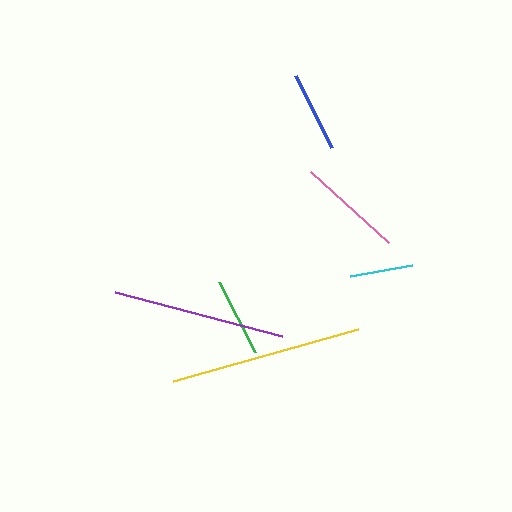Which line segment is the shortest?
The cyan line is the shortest at approximately 63 pixels.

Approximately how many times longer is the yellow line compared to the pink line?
The yellow line is approximately 1.8 times the length of the pink line.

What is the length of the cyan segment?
The cyan segment is approximately 63 pixels long.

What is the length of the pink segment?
The pink segment is approximately 105 pixels long.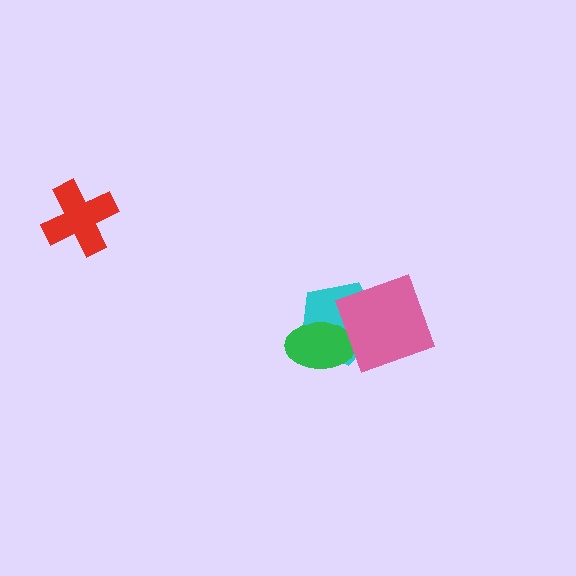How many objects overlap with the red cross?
0 objects overlap with the red cross.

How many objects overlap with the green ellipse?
1 object overlaps with the green ellipse.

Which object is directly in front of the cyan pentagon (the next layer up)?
The green ellipse is directly in front of the cyan pentagon.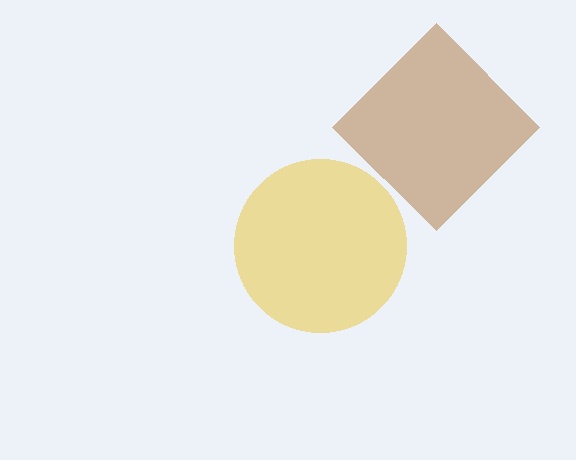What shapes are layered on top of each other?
The layered shapes are: a brown diamond, a yellow circle.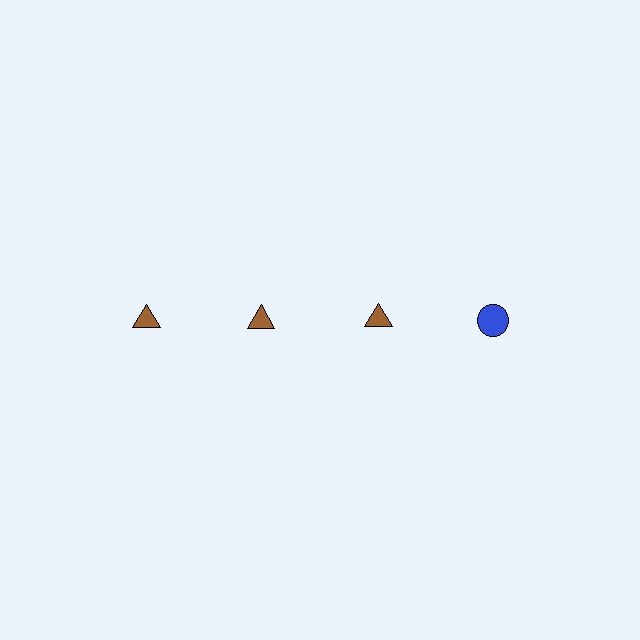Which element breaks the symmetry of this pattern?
The blue circle in the top row, second from right column breaks the symmetry. All other shapes are brown triangles.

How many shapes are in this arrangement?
There are 4 shapes arranged in a grid pattern.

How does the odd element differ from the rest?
It differs in both color (blue instead of brown) and shape (circle instead of triangle).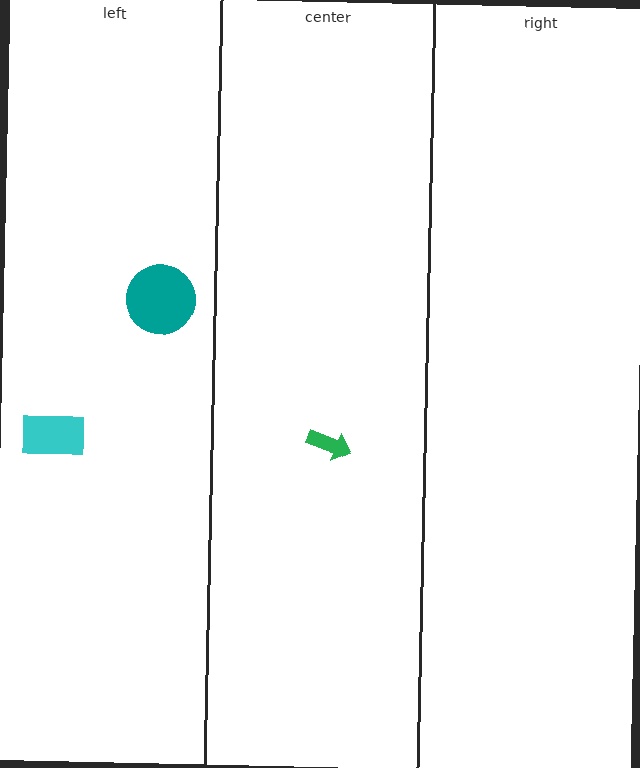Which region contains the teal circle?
The left region.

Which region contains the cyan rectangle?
The left region.